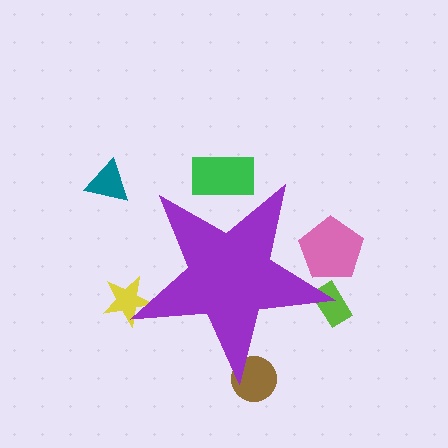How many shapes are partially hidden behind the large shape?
5 shapes are partially hidden.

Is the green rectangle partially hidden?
Yes, the green rectangle is partially hidden behind the purple star.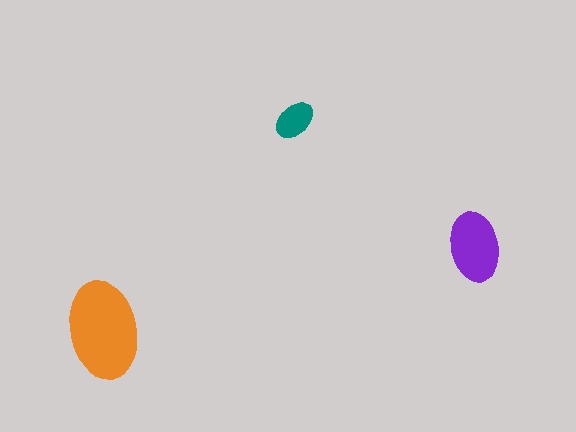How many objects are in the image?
There are 3 objects in the image.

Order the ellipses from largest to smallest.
the orange one, the purple one, the teal one.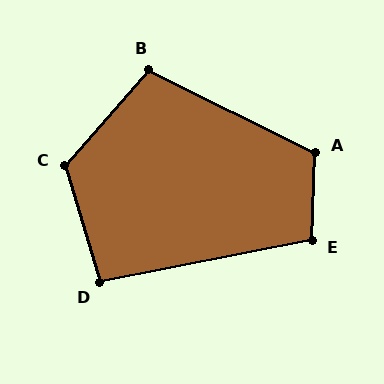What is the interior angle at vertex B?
Approximately 105 degrees (obtuse).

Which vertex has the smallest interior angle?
D, at approximately 95 degrees.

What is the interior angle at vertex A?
Approximately 114 degrees (obtuse).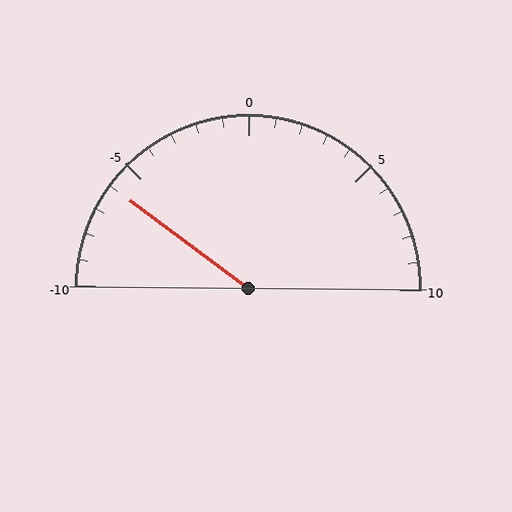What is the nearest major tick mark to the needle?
The nearest major tick mark is -5.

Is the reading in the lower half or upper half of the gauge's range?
The reading is in the lower half of the range (-10 to 10).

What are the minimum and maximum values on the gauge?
The gauge ranges from -10 to 10.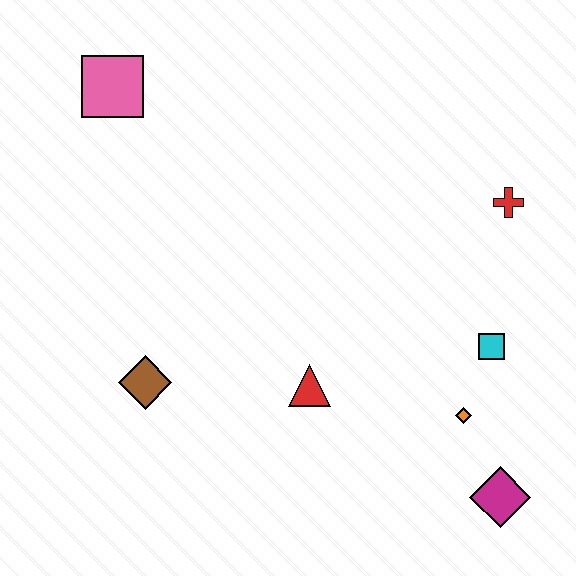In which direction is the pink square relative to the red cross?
The pink square is to the left of the red cross.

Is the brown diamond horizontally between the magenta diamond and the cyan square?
No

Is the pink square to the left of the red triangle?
Yes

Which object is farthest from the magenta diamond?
The pink square is farthest from the magenta diamond.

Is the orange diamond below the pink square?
Yes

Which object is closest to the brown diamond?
The red triangle is closest to the brown diamond.